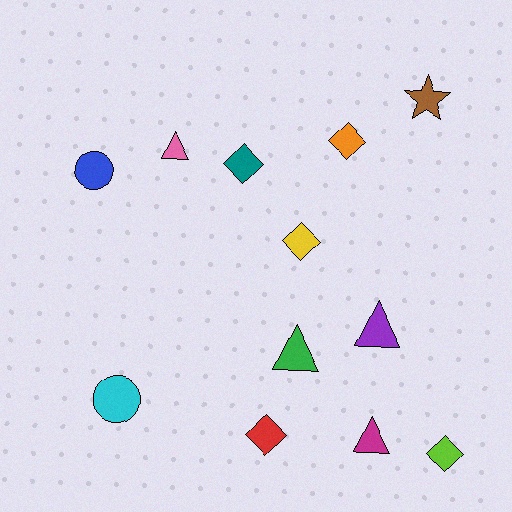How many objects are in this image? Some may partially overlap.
There are 12 objects.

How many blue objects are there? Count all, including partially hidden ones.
There is 1 blue object.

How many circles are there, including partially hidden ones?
There are 2 circles.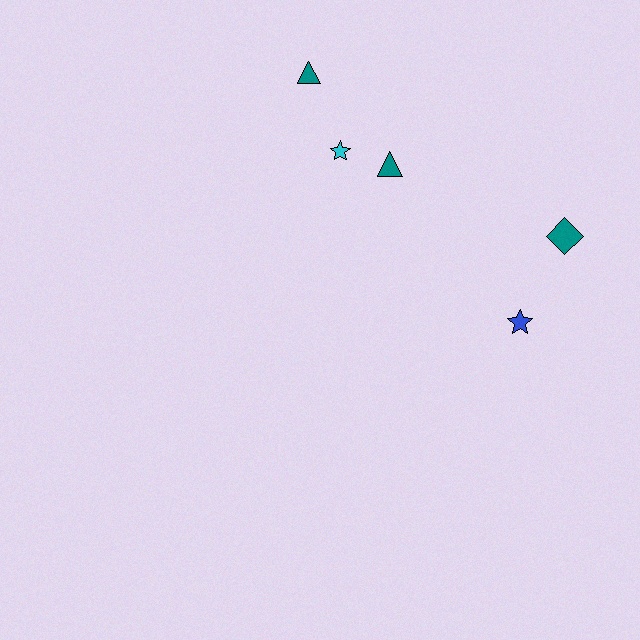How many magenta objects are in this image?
There are no magenta objects.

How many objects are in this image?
There are 5 objects.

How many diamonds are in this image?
There is 1 diamond.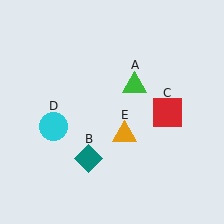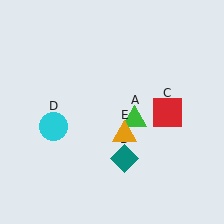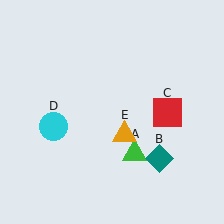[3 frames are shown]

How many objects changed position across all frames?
2 objects changed position: green triangle (object A), teal diamond (object B).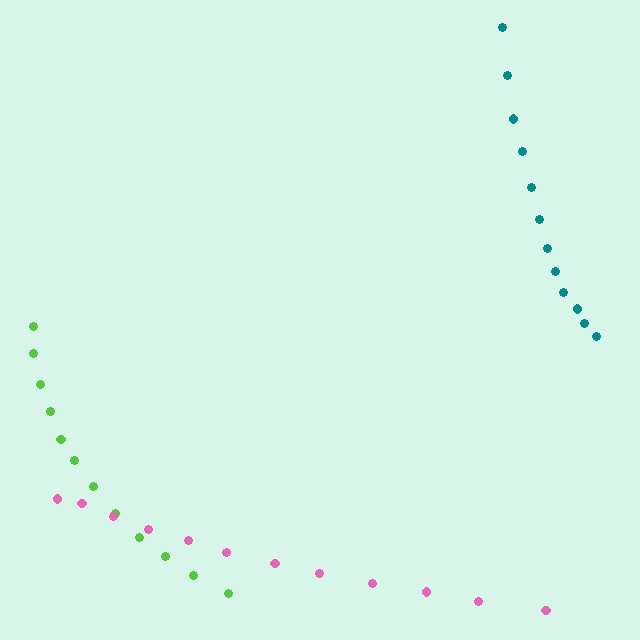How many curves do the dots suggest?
There are 3 distinct paths.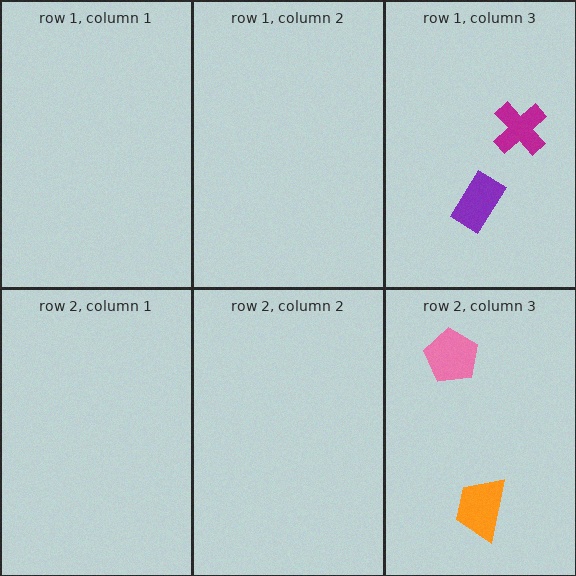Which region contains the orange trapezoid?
The row 2, column 3 region.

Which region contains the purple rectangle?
The row 1, column 3 region.